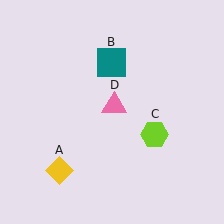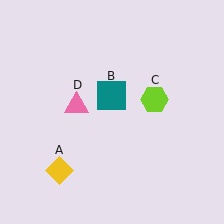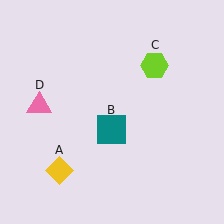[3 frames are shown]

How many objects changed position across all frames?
3 objects changed position: teal square (object B), lime hexagon (object C), pink triangle (object D).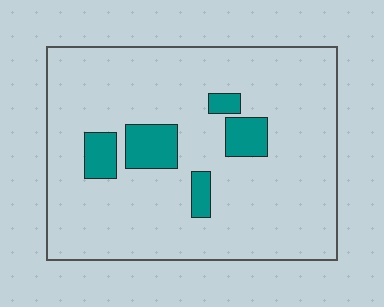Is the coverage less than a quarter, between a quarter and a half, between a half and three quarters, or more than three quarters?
Less than a quarter.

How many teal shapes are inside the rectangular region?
5.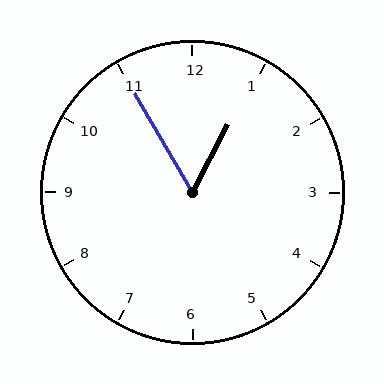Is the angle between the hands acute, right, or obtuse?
It is acute.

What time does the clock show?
12:55.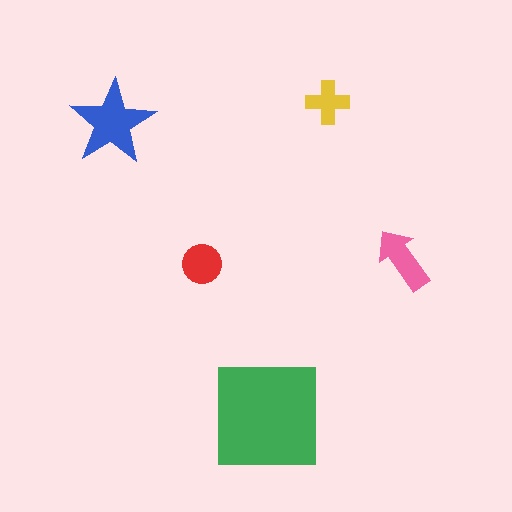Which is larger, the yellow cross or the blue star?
The blue star.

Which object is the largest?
The green square.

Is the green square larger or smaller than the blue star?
Larger.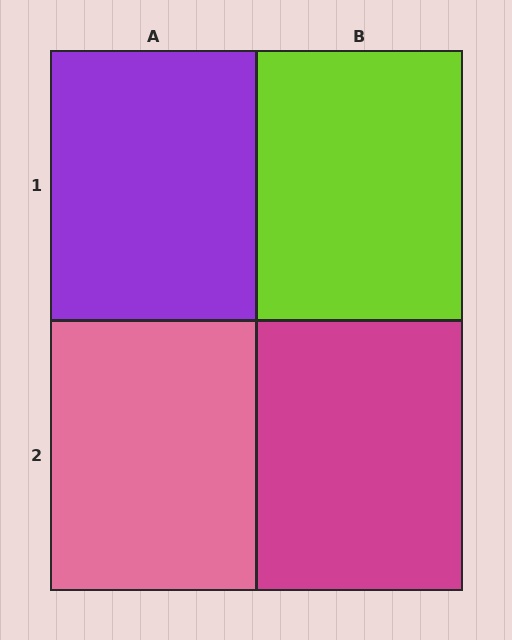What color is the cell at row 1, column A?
Purple.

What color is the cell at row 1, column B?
Lime.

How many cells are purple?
1 cell is purple.